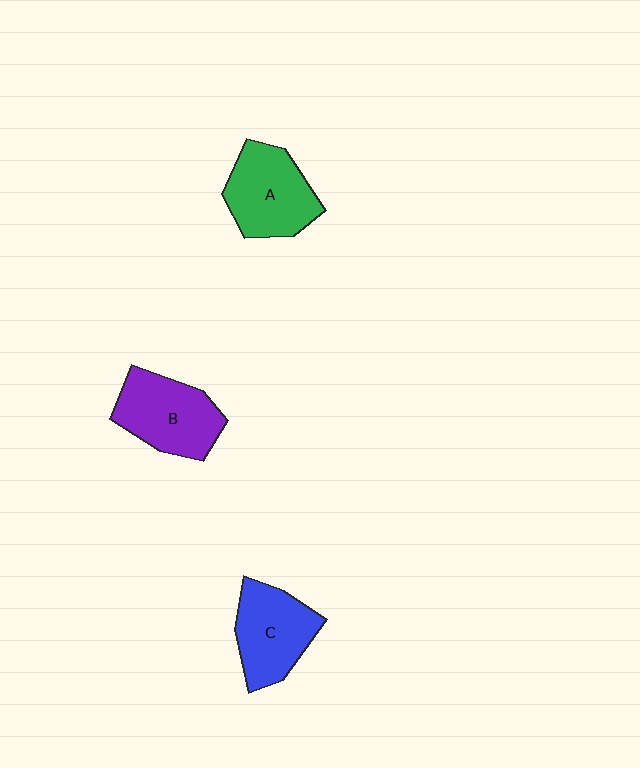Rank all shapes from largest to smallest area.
From largest to smallest: A (green), B (purple), C (blue).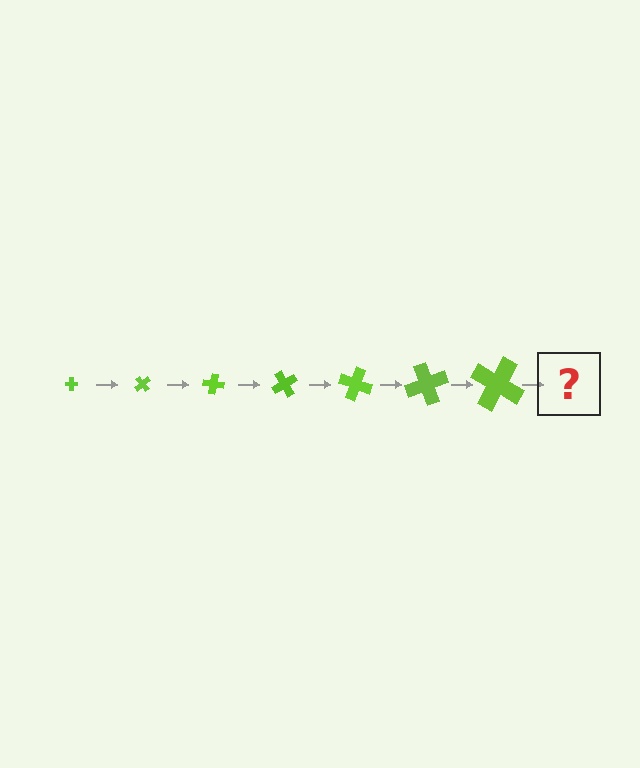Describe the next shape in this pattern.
It should be a cross, larger than the previous one and rotated 350 degrees from the start.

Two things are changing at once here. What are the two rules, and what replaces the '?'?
The two rules are that the cross grows larger each step and it rotates 50 degrees each step. The '?' should be a cross, larger than the previous one and rotated 350 degrees from the start.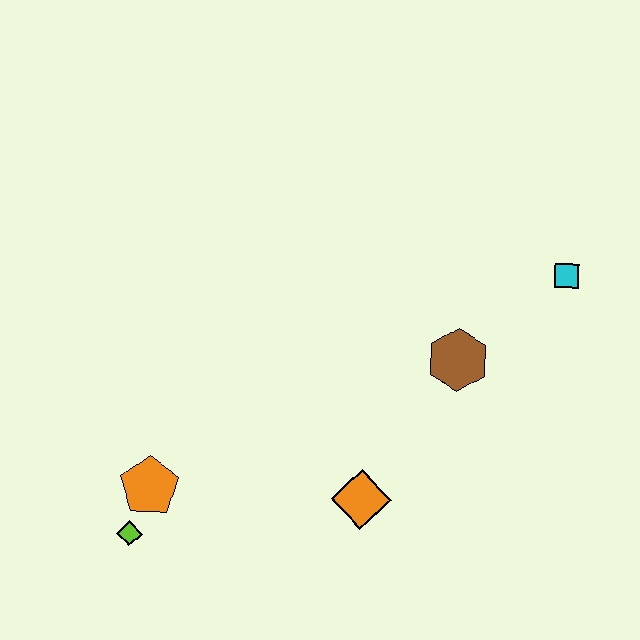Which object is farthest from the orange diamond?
The cyan square is farthest from the orange diamond.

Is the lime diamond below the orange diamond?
Yes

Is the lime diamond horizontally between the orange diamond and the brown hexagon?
No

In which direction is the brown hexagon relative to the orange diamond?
The brown hexagon is above the orange diamond.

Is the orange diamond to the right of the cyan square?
No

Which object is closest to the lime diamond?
The orange pentagon is closest to the lime diamond.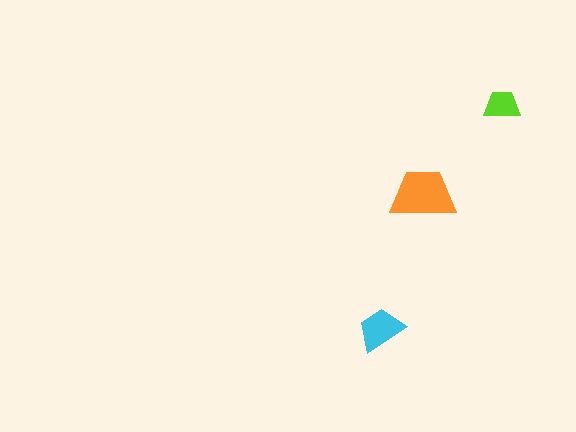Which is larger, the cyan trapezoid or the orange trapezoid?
The orange one.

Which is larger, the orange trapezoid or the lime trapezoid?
The orange one.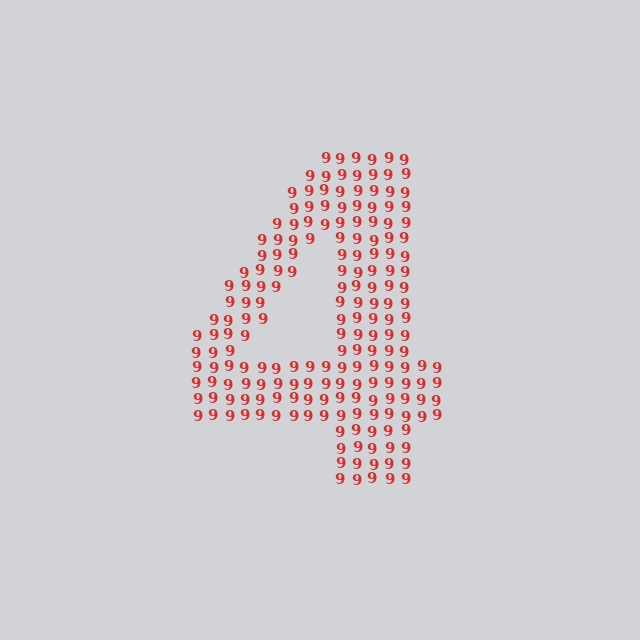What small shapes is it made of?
It is made of small digit 9's.